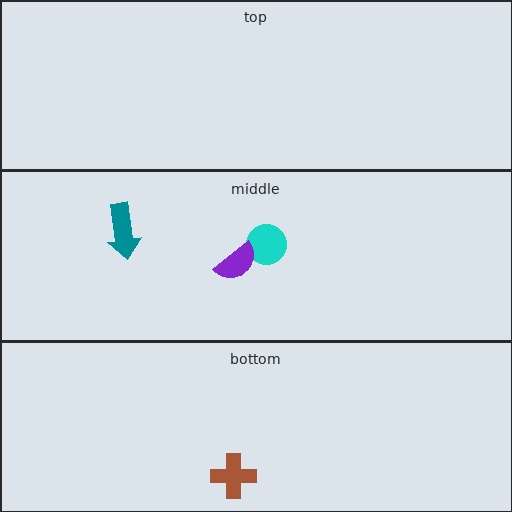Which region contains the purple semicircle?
The middle region.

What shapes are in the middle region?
The cyan circle, the purple semicircle, the teal arrow.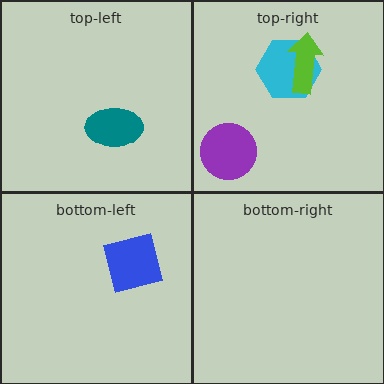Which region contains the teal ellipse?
The top-left region.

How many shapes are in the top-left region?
1.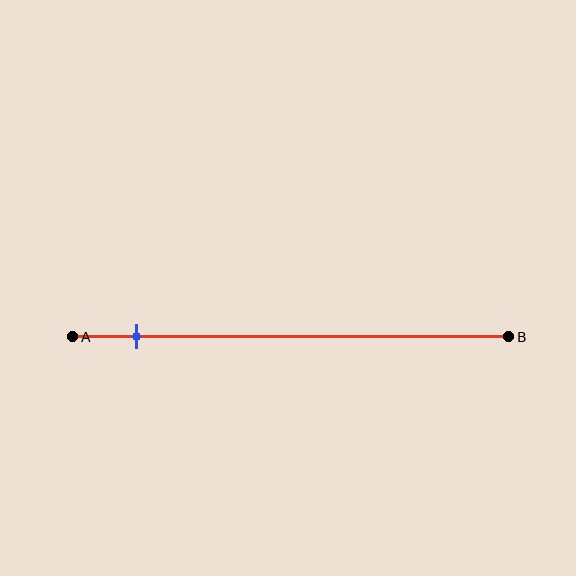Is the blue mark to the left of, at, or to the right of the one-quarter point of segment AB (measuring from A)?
The blue mark is to the left of the one-quarter point of segment AB.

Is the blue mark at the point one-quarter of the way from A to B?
No, the mark is at about 15% from A, not at the 25% one-quarter point.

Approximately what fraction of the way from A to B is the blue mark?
The blue mark is approximately 15% of the way from A to B.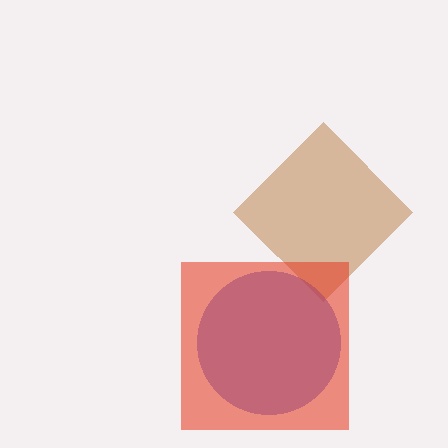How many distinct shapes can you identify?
There are 3 distinct shapes: a brown diamond, a blue circle, a red square.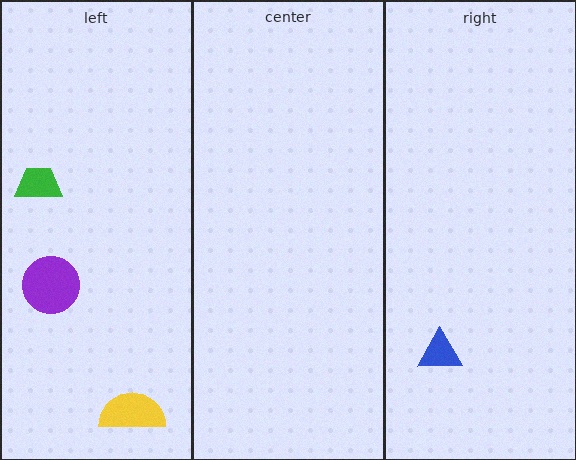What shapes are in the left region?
The purple circle, the green trapezoid, the yellow semicircle.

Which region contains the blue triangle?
The right region.